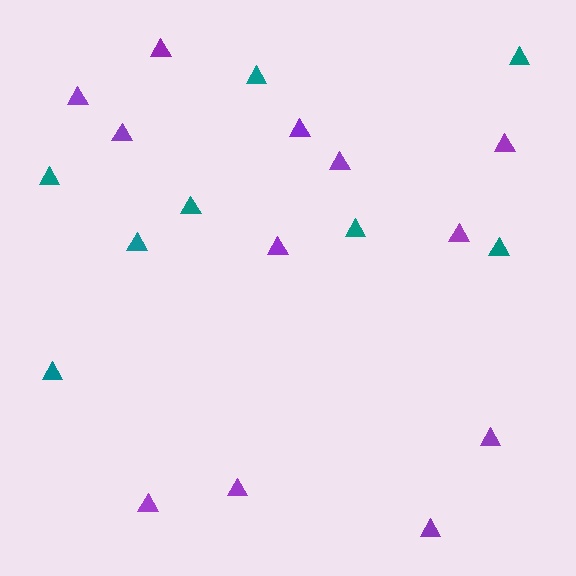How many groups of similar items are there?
There are 2 groups: one group of purple triangles (12) and one group of teal triangles (8).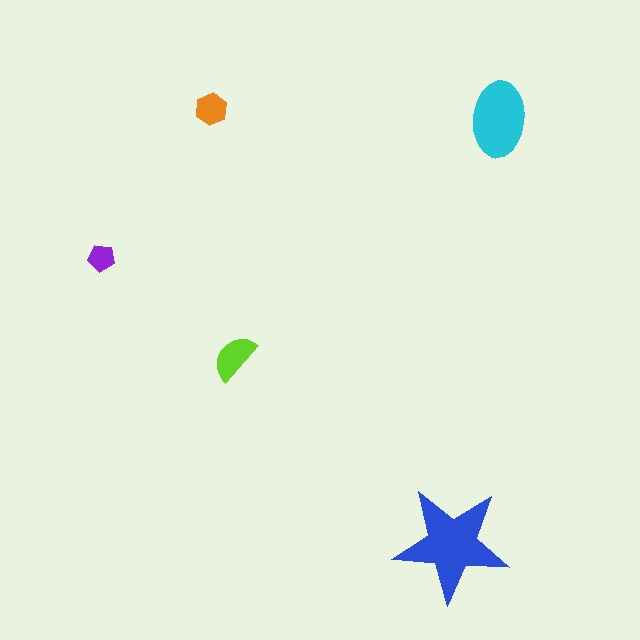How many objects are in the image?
There are 5 objects in the image.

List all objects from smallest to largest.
The purple pentagon, the orange hexagon, the lime semicircle, the cyan ellipse, the blue star.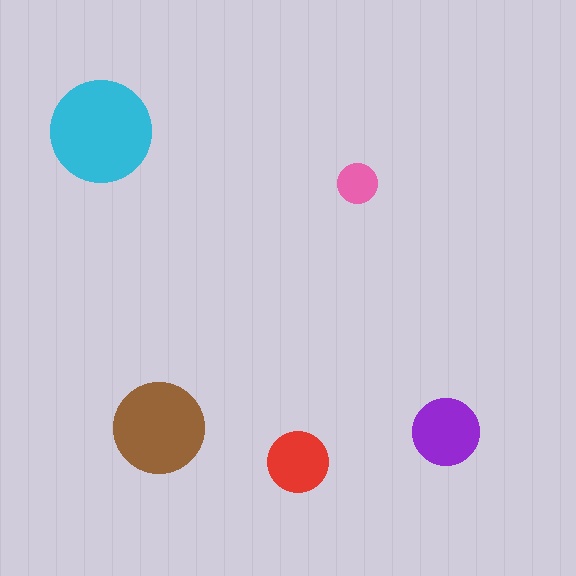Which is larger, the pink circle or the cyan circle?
The cyan one.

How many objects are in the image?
There are 5 objects in the image.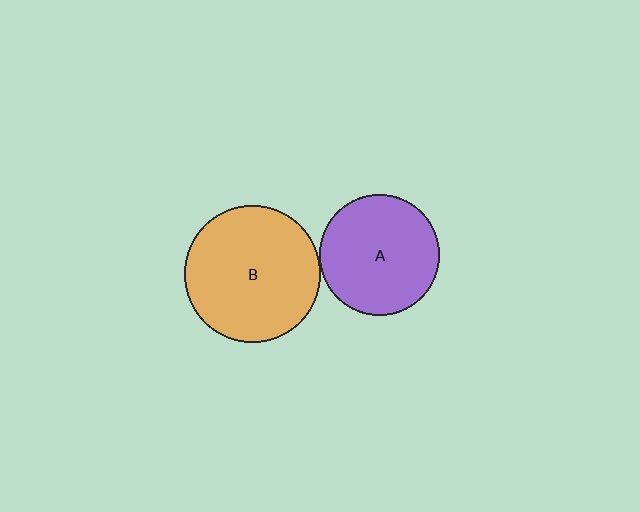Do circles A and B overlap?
Yes.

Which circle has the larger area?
Circle B (orange).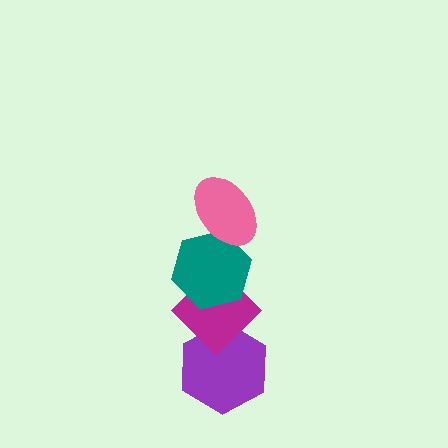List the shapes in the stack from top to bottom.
From top to bottom: the pink ellipse, the teal hexagon, the magenta diamond, the purple hexagon.